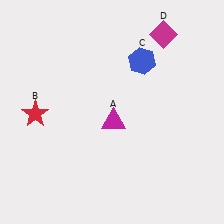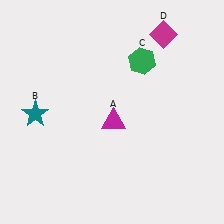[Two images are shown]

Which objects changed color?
B changed from red to teal. C changed from blue to green.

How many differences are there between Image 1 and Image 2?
There are 2 differences between the two images.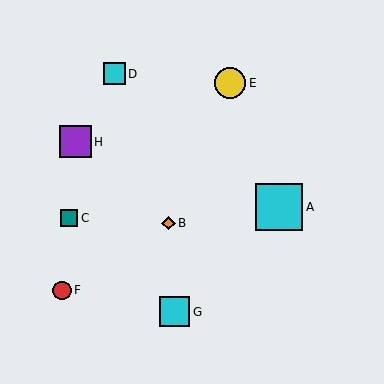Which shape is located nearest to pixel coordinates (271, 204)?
The cyan square (labeled A) at (279, 207) is nearest to that location.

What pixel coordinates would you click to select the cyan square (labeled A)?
Click at (279, 207) to select the cyan square A.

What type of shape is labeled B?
Shape B is an orange diamond.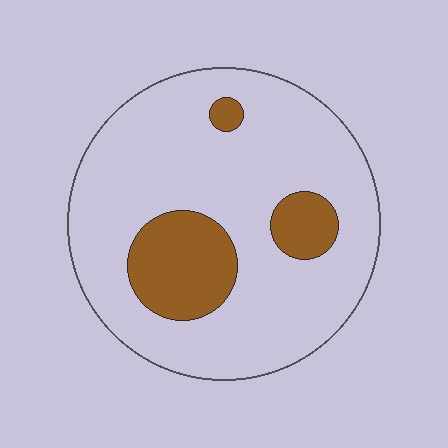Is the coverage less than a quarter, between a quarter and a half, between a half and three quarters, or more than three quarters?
Less than a quarter.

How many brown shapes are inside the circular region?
3.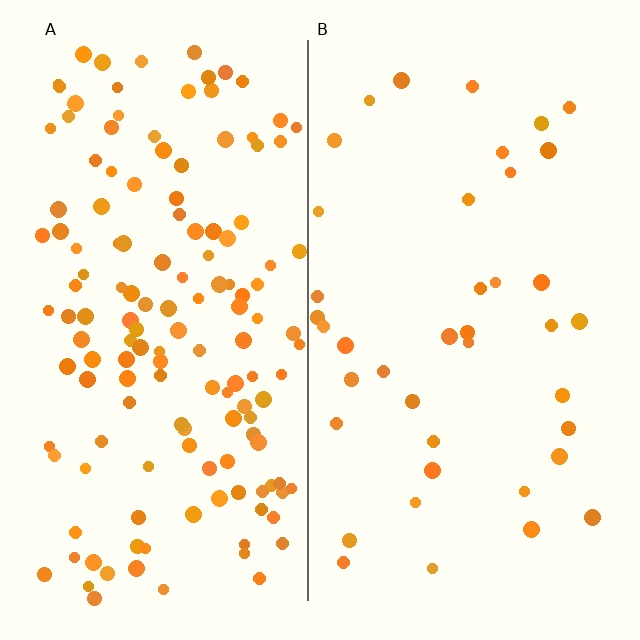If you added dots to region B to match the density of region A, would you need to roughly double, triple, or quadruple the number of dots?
Approximately quadruple.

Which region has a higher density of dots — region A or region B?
A (the left).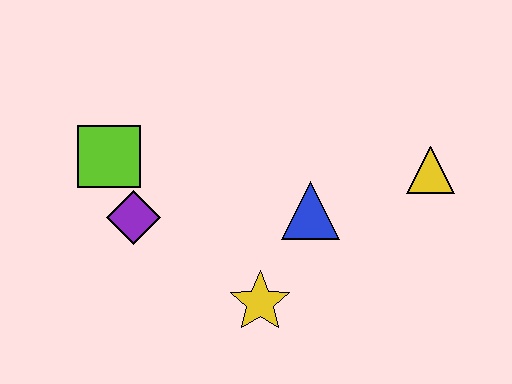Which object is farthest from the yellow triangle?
The lime square is farthest from the yellow triangle.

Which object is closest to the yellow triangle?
The blue triangle is closest to the yellow triangle.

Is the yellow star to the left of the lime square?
No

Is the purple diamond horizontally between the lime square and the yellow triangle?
Yes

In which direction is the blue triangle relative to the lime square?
The blue triangle is to the right of the lime square.